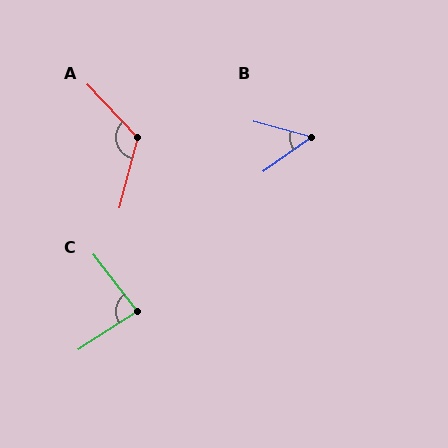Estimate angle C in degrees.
Approximately 85 degrees.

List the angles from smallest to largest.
B (51°), C (85°), A (122°).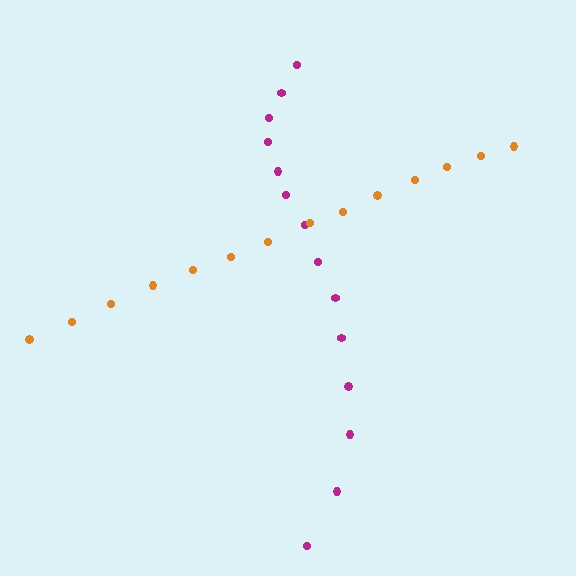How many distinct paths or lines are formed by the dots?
There are 2 distinct paths.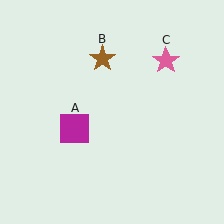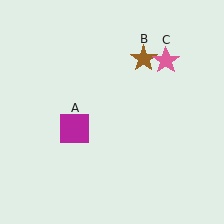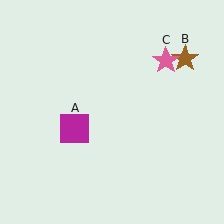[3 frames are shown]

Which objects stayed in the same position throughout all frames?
Magenta square (object A) and pink star (object C) remained stationary.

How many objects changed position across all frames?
1 object changed position: brown star (object B).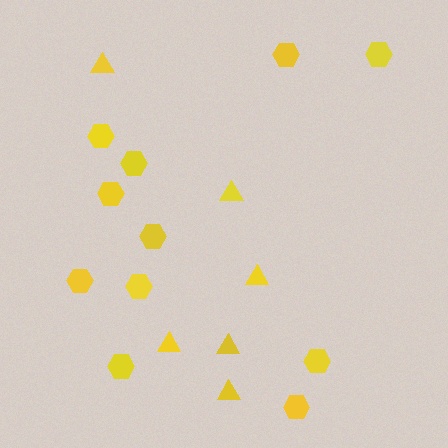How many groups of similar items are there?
There are 2 groups: one group of hexagons (11) and one group of triangles (6).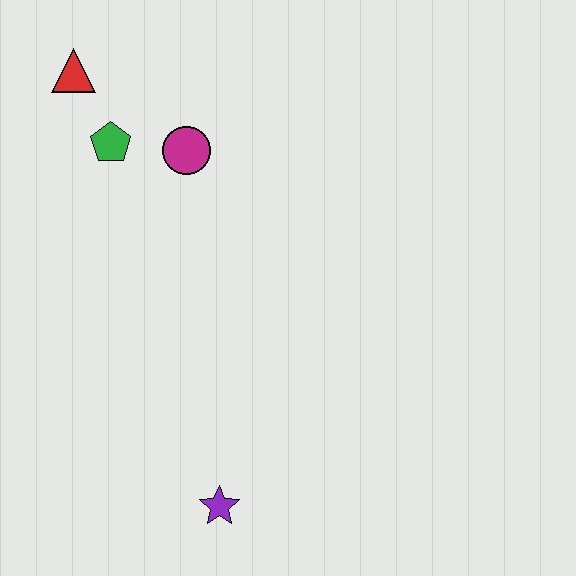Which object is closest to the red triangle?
The green pentagon is closest to the red triangle.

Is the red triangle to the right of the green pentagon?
No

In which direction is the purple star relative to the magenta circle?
The purple star is below the magenta circle.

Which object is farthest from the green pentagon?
The purple star is farthest from the green pentagon.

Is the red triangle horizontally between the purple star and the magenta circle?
No